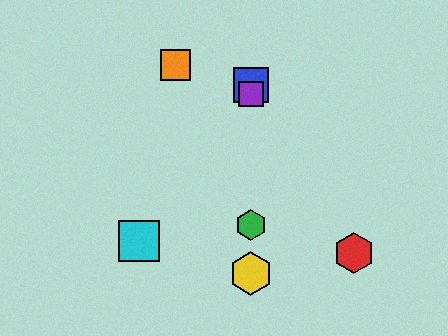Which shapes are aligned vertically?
The blue square, the green hexagon, the yellow hexagon, the purple square are aligned vertically.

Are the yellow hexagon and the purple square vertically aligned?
Yes, both are at x≈251.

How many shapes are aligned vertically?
4 shapes (the blue square, the green hexagon, the yellow hexagon, the purple square) are aligned vertically.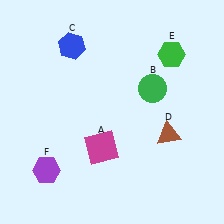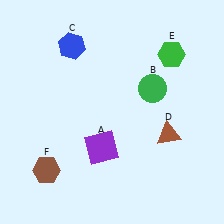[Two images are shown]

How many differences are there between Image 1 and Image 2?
There are 2 differences between the two images.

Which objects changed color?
A changed from magenta to purple. F changed from purple to brown.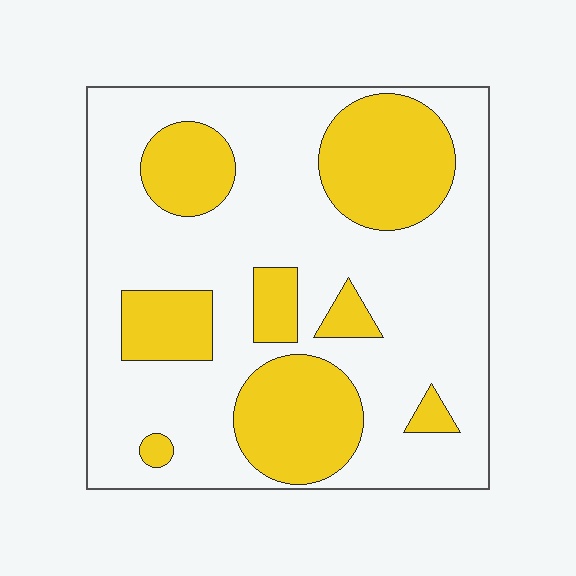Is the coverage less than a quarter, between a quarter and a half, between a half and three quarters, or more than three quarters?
Between a quarter and a half.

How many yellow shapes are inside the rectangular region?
8.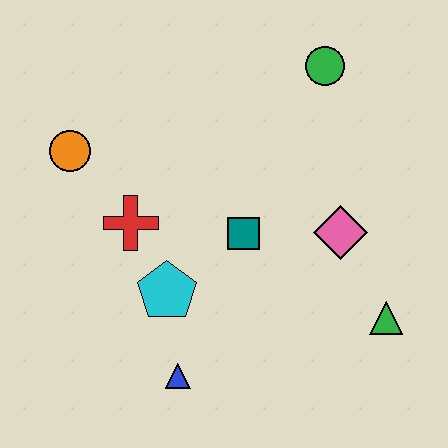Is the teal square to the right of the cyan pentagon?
Yes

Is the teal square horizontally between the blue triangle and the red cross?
No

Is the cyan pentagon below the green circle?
Yes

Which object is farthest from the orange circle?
The green triangle is farthest from the orange circle.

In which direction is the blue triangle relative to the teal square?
The blue triangle is below the teal square.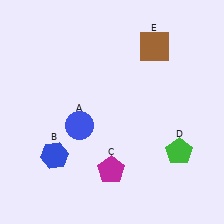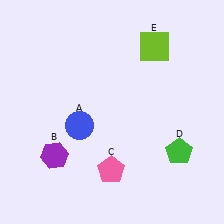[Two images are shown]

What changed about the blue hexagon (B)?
In Image 1, B is blue. In Image 2, it changed to purple.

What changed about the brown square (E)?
In Image 1, E is brown. In Image 2, it changed to lime.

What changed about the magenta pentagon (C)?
In Image 1, C is magenta. In Image 2, it changed to pink.